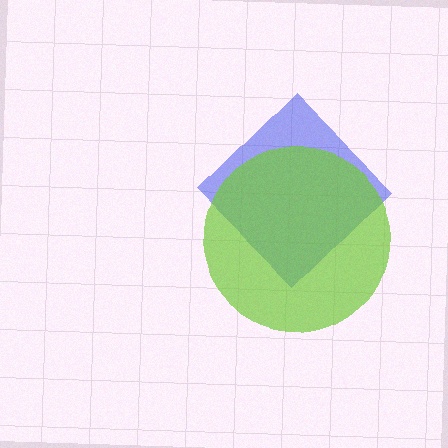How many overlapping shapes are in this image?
There are 2 overlapping shapes in the image.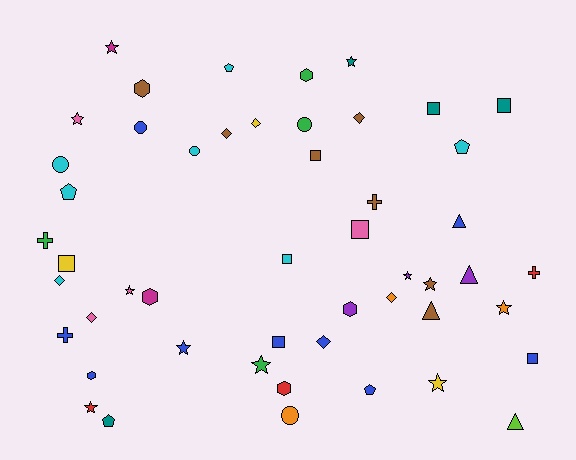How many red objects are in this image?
There are 3 red objects.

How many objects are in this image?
There are 50 objects.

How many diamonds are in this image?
There are 7 diamonds.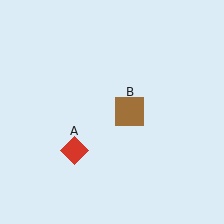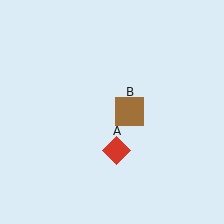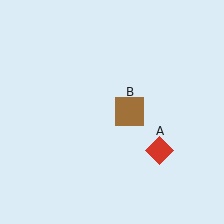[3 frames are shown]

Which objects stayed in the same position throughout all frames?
Brown square (object B) remained stationary.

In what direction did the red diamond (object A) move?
The red diamond (object A) moved right.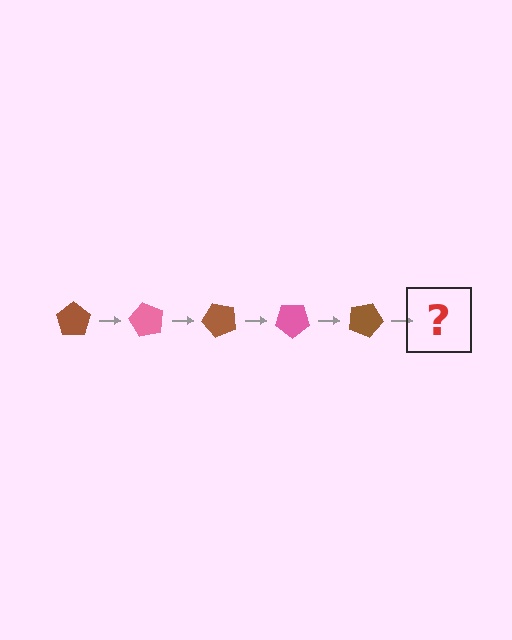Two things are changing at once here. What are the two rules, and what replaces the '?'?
The two rules are that it rotates 60 degrees each step and the color cycles through brown and pink. The '?' should be a pink pentagon, rotated 300 degrees from the start.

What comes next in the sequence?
The next element should be a pink pentagon, rotated 300 degrees from the start.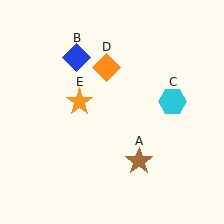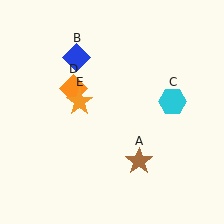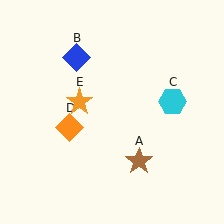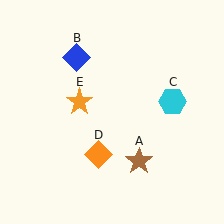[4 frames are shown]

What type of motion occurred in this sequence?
The orange diamond (object D) rotated counterclockwise around the center of the scene.